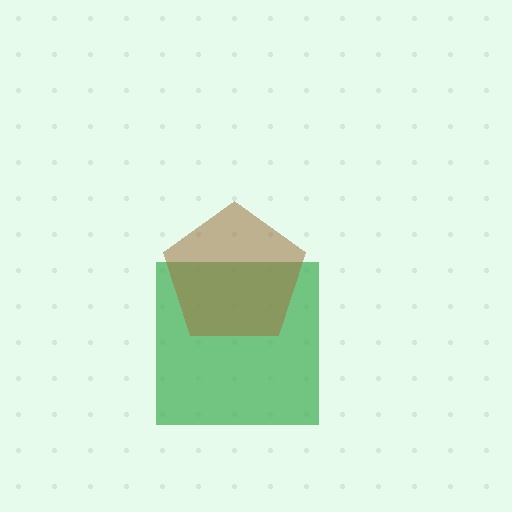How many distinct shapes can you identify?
There are 2 distinct shapes: a green square, a brown pentagon.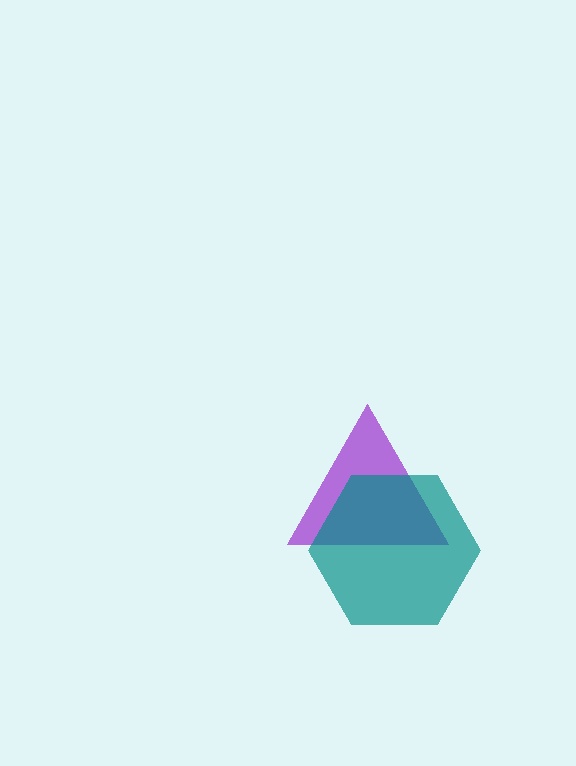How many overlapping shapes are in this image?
There are 2 overlapping shapes in the image.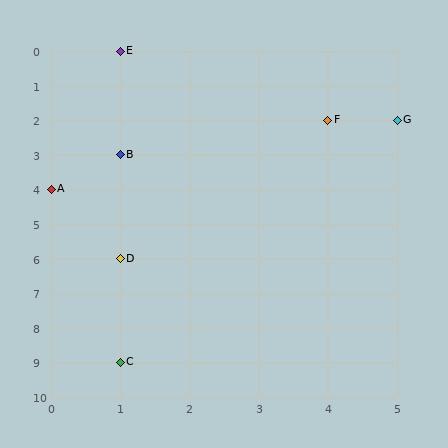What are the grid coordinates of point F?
Point F is at grid coordinates (4, 2).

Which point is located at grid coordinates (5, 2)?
Point G is at (5, 2).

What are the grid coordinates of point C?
Point C is at grid coordinates (1, 9).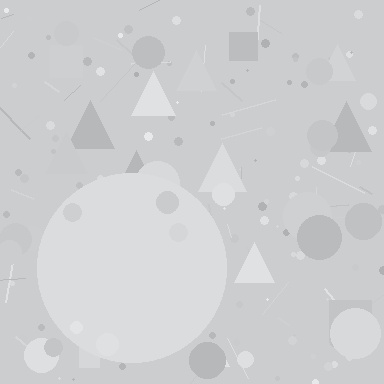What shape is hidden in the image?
A circle is hidden in the image.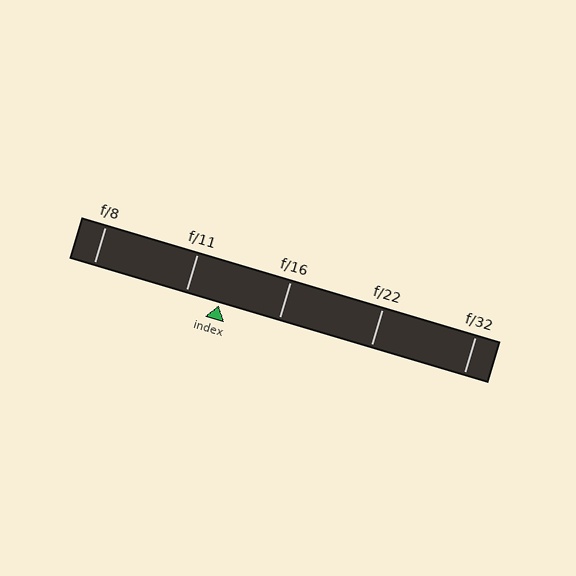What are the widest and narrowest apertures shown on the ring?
The widest aperture shown is f/8 and the narrowest is f/32.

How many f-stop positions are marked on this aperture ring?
There are 5 f-stop positions marked.